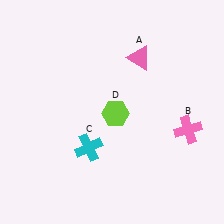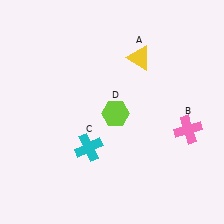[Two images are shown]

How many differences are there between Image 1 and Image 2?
There is 1 difference between the two images.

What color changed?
The triangle (A) changed from pink in Image 1 to yellow in Image 2.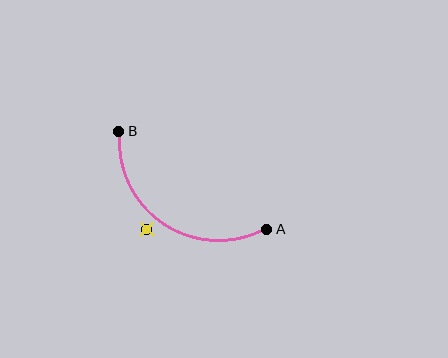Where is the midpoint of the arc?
The arc midpoint is the point on the curve farthest from the straight line joining A and B. It sits below that line.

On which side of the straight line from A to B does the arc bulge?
The arc bulges below the straight line connecting A and B.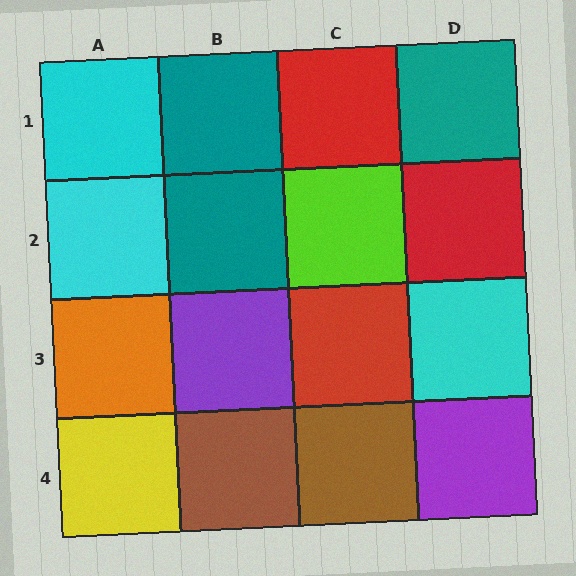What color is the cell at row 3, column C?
Red.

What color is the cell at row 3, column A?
Orange.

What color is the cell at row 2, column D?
Red.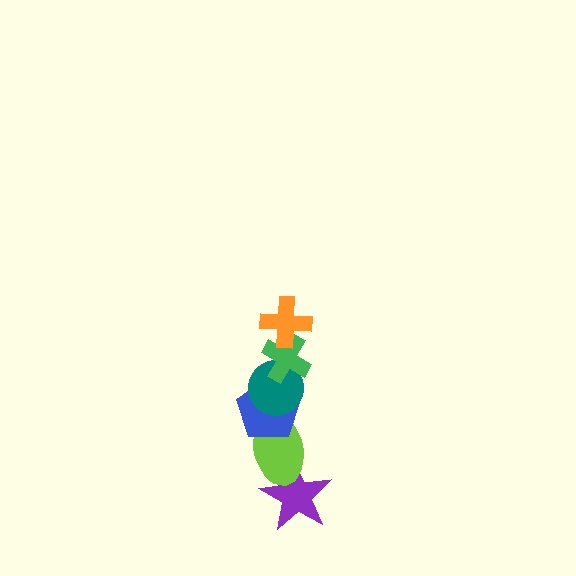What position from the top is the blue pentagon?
The blue pentagon is 4th from the top.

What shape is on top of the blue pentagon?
The teal circle is on top of the blue pentagon.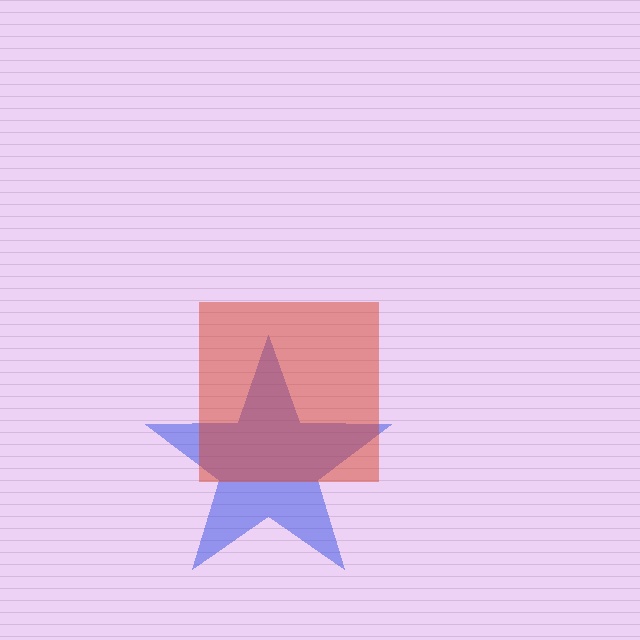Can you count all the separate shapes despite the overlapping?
Yes, there are 2 separate shapes.